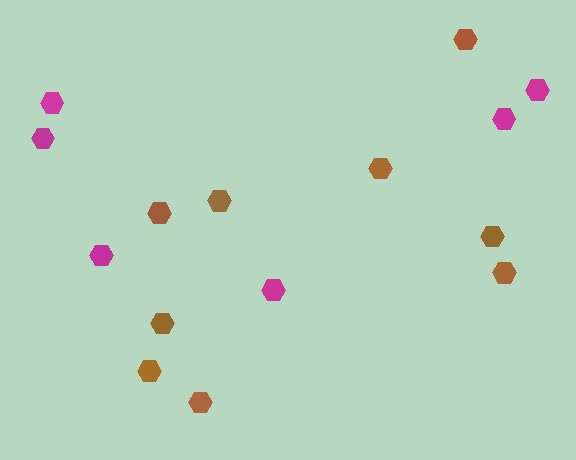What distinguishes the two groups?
There are 2 groups: one group of brown hexagons (9) and one group of magenta hexagons (6).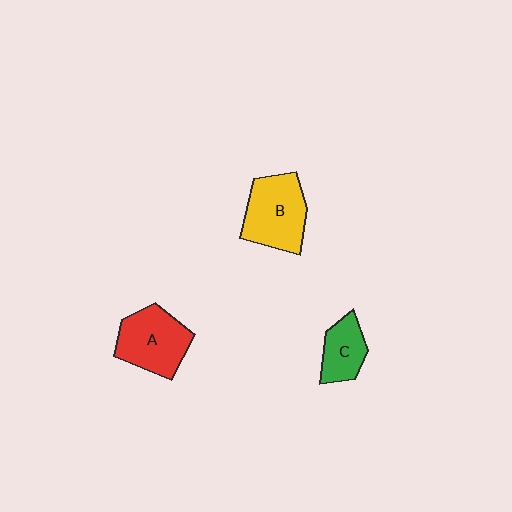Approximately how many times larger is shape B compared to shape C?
Approximately 1.7 times.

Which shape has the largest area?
Shape B (yellow).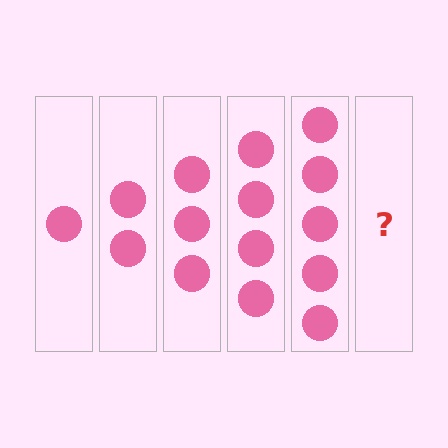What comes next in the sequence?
The next element should be 6 circles.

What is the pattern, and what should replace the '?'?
The pattern is that each step adds one more circle. The '?' should be 6 circles.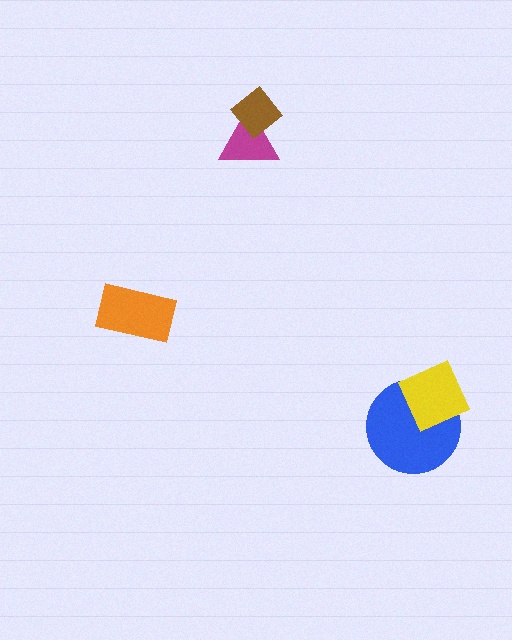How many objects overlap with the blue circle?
1 object overlaps with the blue circle.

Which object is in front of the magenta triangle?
The brown diamond is in front of the magenta triangle.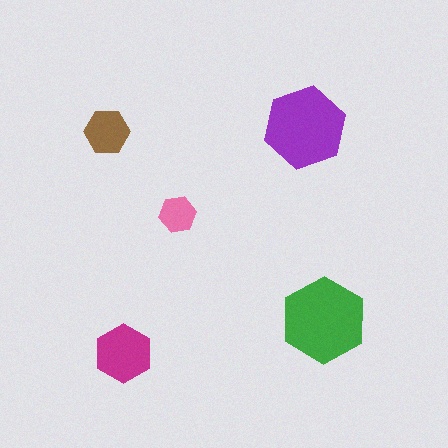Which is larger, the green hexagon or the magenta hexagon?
The green one.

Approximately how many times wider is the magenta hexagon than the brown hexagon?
About 1.5 times wider.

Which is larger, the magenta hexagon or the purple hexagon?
The purple one.